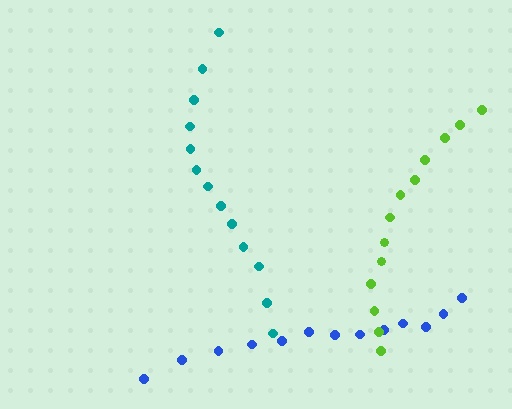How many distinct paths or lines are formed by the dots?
There are 3 distinct paths.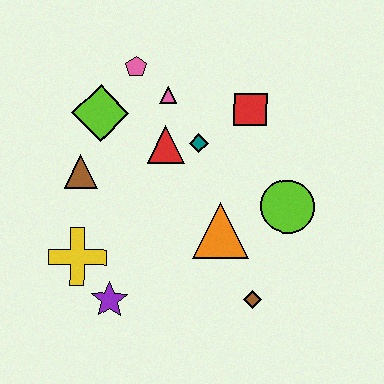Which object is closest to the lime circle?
The orange triangle is closest to the lime circle.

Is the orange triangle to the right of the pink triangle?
Yes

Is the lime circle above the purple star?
Yes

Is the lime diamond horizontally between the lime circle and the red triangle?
No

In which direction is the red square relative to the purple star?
The red square is above the purple star.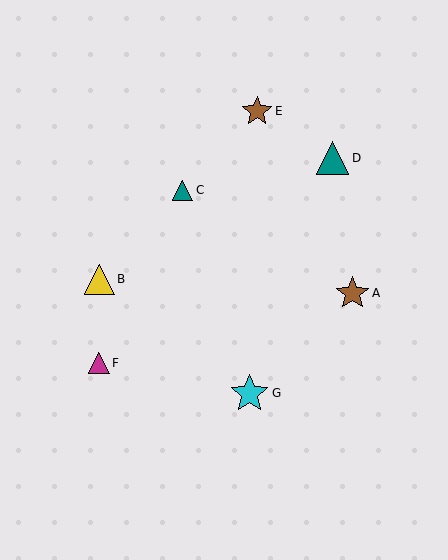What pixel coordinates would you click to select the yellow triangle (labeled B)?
Click at (99, 279) to select the yellow triangle B.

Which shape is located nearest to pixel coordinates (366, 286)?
The brown star (labeled A) at (353, 293) is nearest to that location.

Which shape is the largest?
The cyan star (labeled G) is the largest.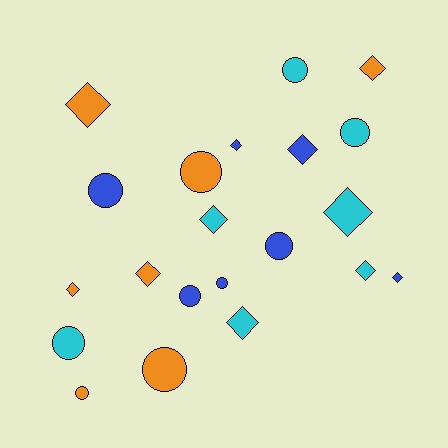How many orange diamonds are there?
There are 4 orange diamonds.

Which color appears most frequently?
Orange, with 7 objects.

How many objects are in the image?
There are 21 objects.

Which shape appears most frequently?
Diamond, with 11 objects.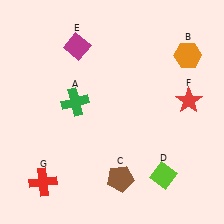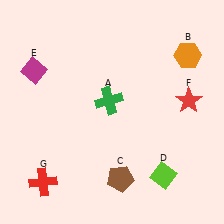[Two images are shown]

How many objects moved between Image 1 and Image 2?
2 objects moved between the two images.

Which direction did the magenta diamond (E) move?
The magenta diamond (E) moved left.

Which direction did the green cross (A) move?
The green cross (A) moved right.